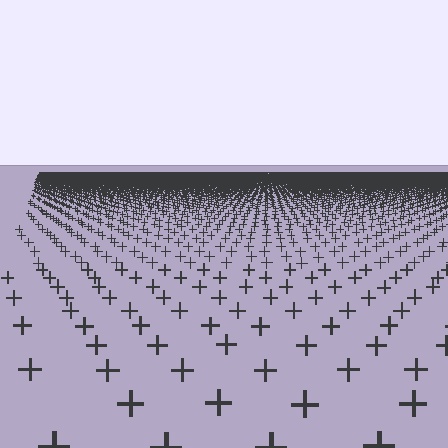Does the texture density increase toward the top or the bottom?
Density increases toward the top.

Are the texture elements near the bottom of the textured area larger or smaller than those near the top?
Larger. Near the bottom, elements are closer to the viewer and appear at a bigger on-screen size.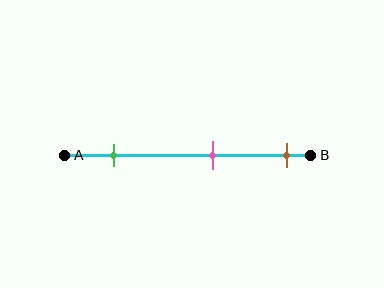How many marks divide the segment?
There are 3 marks dividing the segment.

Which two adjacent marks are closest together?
The pink and brown marks are the closest adjacent pair.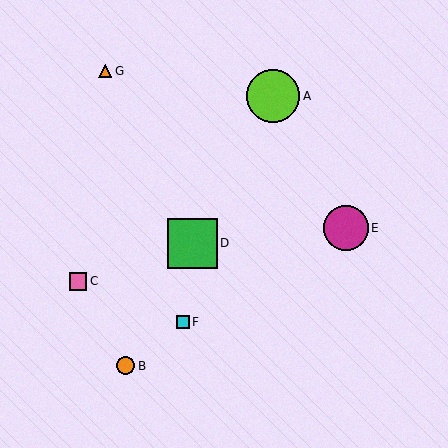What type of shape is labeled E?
Shape E is a magenta circle.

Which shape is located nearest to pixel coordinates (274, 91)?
The lime circle (labeled A) at (273, 96) is nearest to that location.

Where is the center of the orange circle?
The center of the orange circle is at (126, 366).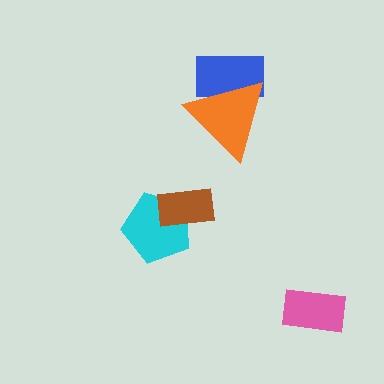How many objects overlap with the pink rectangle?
0 objects overlap with the pink rectangle.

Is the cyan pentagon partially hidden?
Yes, it is partially covered by another shape.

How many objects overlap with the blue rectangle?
1 object overlaps with the blue rectangle.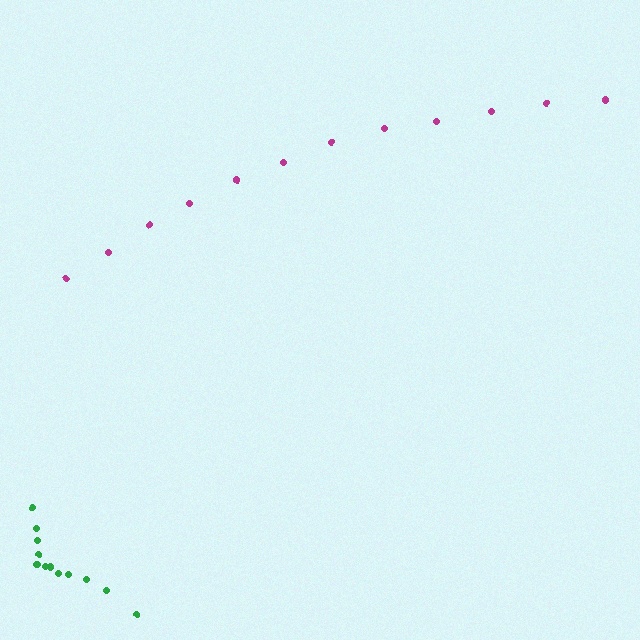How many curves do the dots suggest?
There are 2 distinct paths.